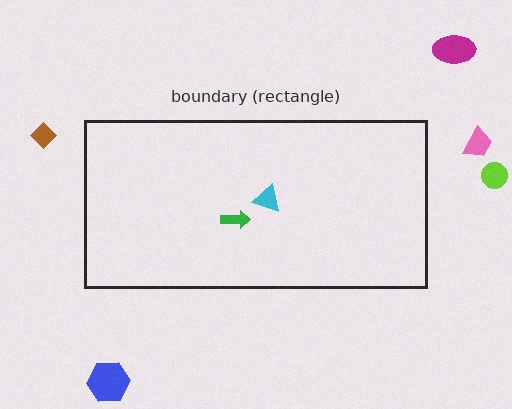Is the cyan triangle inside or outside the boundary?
Inside.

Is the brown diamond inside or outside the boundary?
Outside.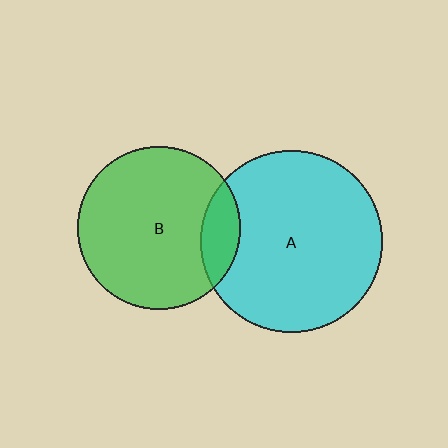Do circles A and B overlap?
Yes.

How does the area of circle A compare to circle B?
Approximately 1.3 times.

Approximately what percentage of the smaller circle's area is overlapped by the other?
Approximately 15%.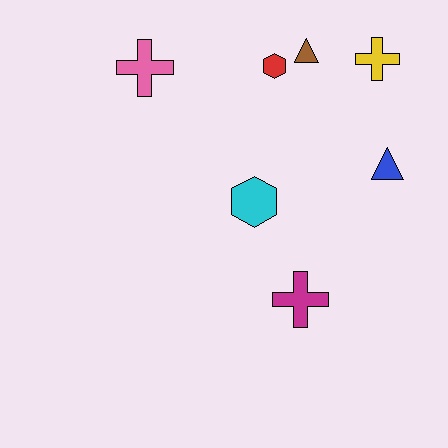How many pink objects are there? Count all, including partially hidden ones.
There is 1 pink object.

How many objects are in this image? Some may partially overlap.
There are 7 objects.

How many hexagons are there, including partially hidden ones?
There are 2 hexagons.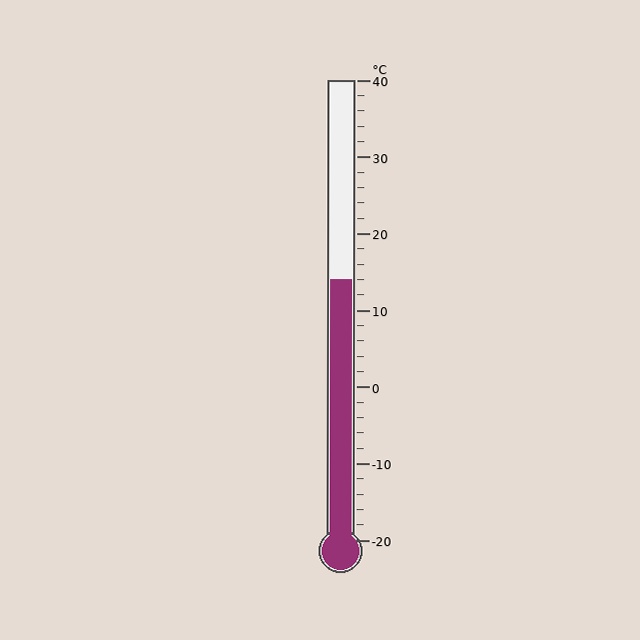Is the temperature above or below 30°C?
The temperature is below 30°C.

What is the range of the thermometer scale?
The thermometer scale ranges from -20°C to 40°C.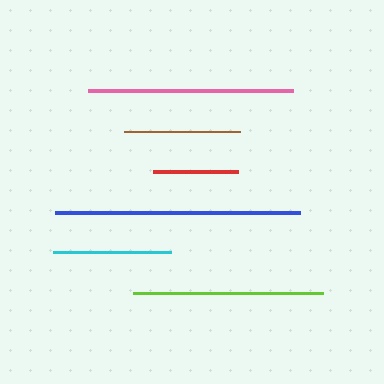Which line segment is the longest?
The blue line is the longest at approximately 245 pixels.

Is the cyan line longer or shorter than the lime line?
The lime line is longer than the cyan line.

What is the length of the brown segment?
The brown segment is approximately 116 pixels long.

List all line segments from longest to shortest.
From longest to shortest: blue, pink, lime, cyan, brown, red.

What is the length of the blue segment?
The blue segment is approximately 245 pixels long.